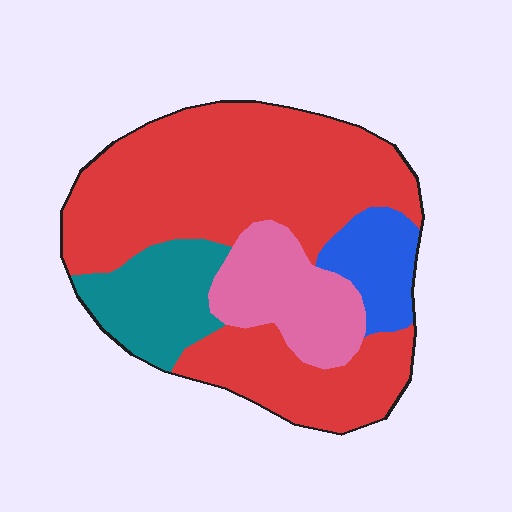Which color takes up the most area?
Red, at roughly 60%.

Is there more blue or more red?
Red.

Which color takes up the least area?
Blue, at roughly 10%.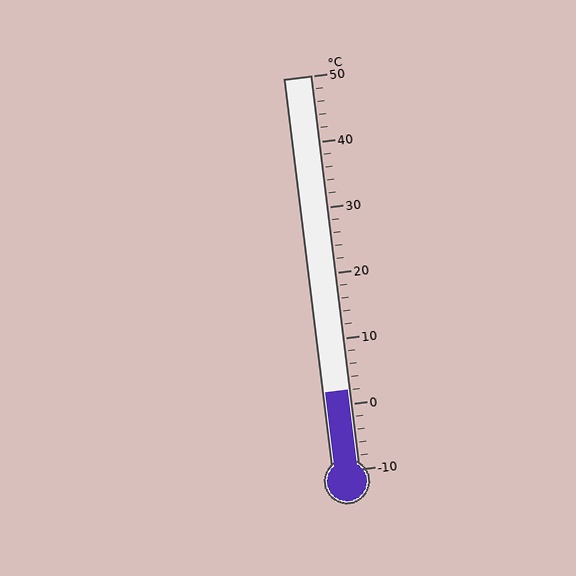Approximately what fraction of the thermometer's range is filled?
The thermometer is filled to approximately 20% of its range.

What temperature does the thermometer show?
The thermometer shows approximately 2°C.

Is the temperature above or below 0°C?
The temperature is above 0°C.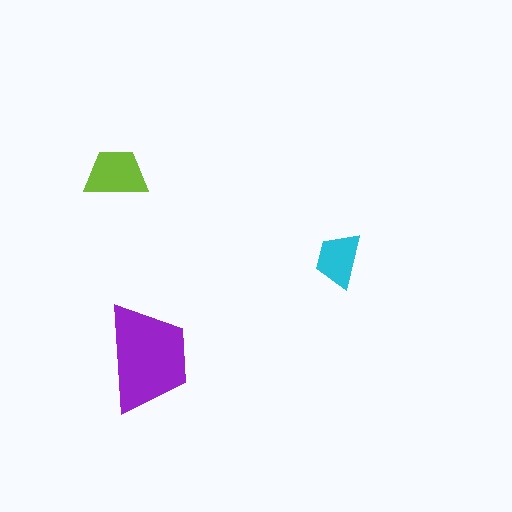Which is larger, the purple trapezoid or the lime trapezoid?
The purple one.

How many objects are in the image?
There are 3 objects in the image.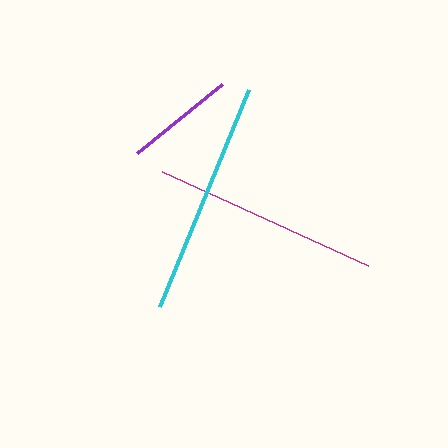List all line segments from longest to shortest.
From longest to shortest: cyan, magenta, purple.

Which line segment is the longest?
The cyan line is the longest at approximately 235 pixels.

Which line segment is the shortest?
The purple line is the shortest at approximately 110 pixels.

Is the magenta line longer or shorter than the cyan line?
The cyan line is longer than the magenta line.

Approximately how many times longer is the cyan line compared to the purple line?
The cyan line is approximately 2.1 times the length of the purple line.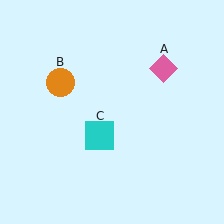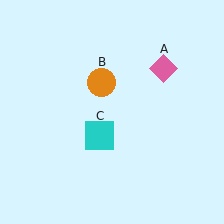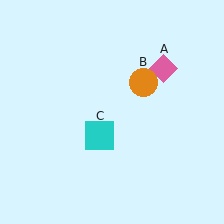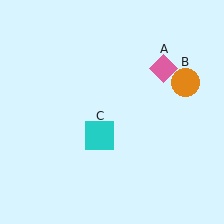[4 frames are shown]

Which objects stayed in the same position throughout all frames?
Pink diamond (object A) and cyan square (object C) remained stationary.